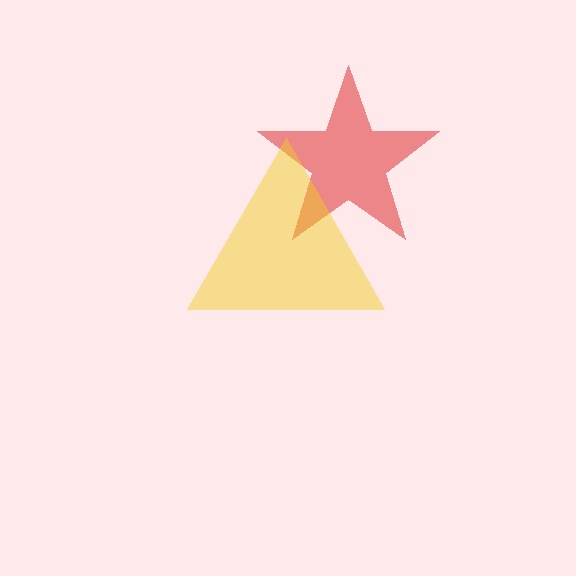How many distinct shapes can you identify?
There are 2 distinct shapes: a red star, a yellow triangle.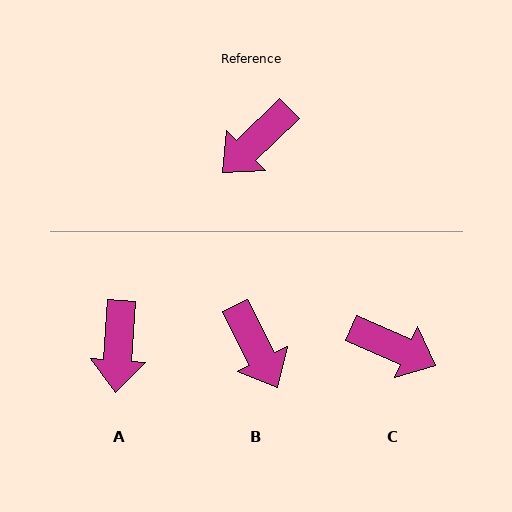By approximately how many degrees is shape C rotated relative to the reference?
Approximately 112 degrees counter-clockwise.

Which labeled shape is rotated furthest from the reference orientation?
C, about 112 degrees away.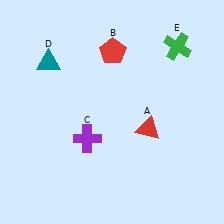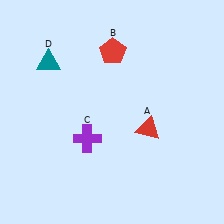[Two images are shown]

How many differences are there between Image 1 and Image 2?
There is 1 difference between the two images.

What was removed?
The green cross (E) was removed in Image 2.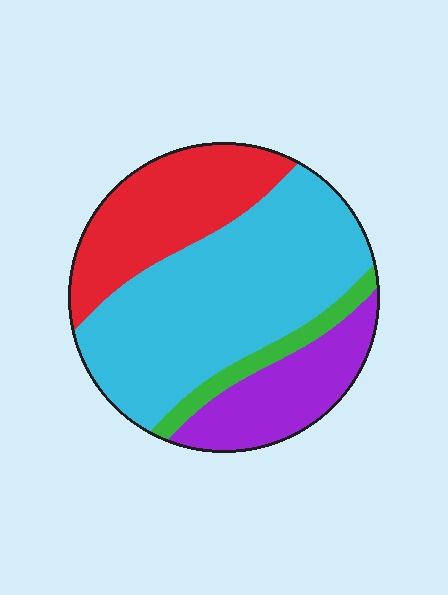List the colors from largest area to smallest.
From largest to smallest: cyan, red, purple, green.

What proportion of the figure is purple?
Purple covers 18% of the figure.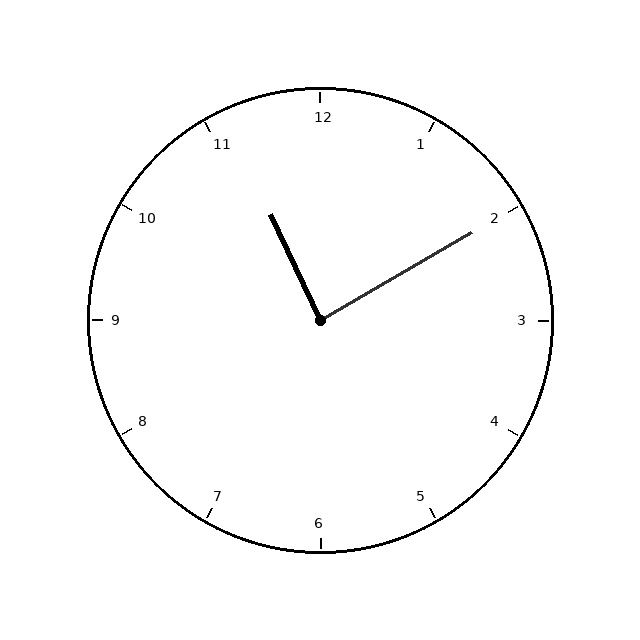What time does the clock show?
11:10.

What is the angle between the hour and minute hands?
Approximately 85 degrees.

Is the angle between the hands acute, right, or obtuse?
It is right.